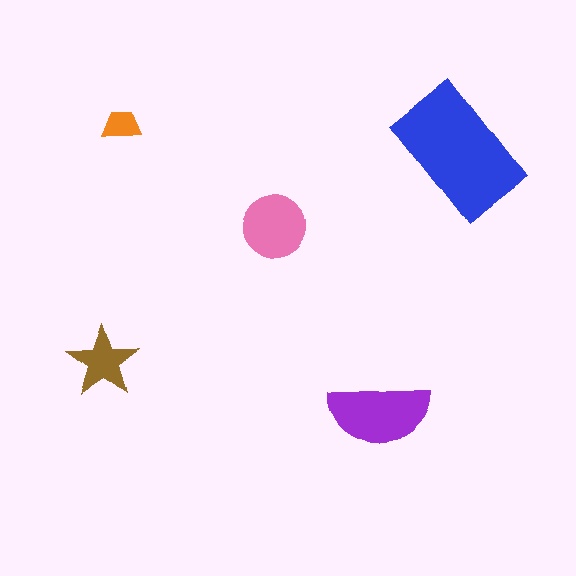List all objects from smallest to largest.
The orange trapezoid, the brown star, the pink circle, the purple semicircle, the blue rectangle.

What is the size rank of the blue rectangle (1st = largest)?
1st.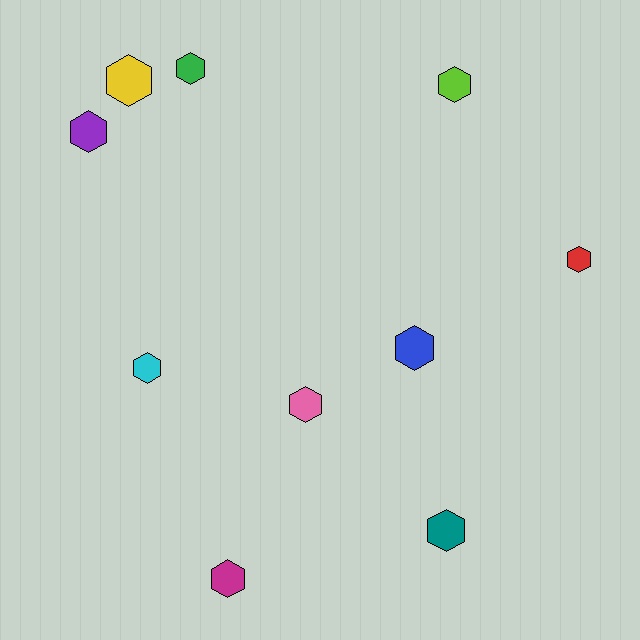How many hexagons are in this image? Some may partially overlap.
There are 10 hexagons.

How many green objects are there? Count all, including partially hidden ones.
There is 1 green object.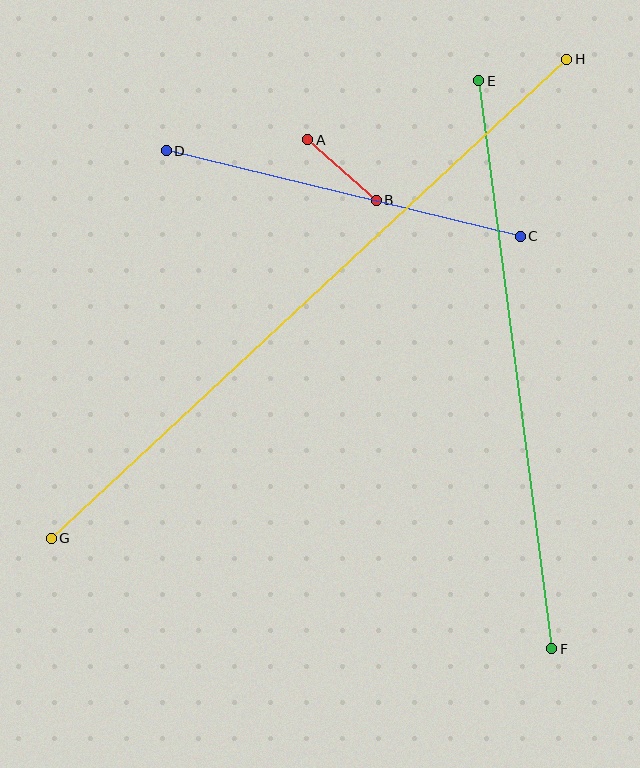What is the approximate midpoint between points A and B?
The midpoint is at approximately (342, 170) pixels.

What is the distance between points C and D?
The distance is approximately 364 pixels.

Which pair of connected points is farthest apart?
Points G and H are farthest apart.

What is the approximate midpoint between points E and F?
The midpoint is at approximately (515, 365) pixels.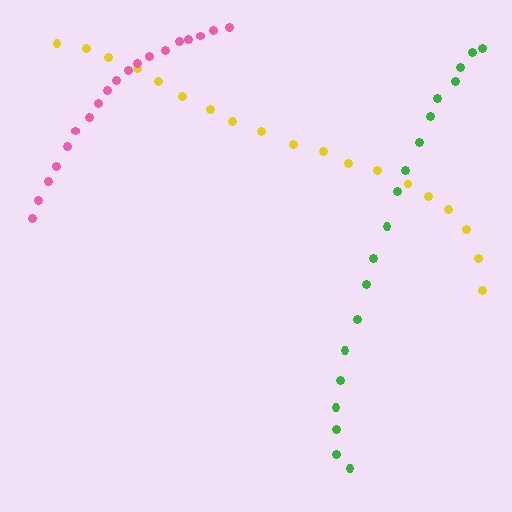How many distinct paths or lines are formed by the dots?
There are 3 distinct paths.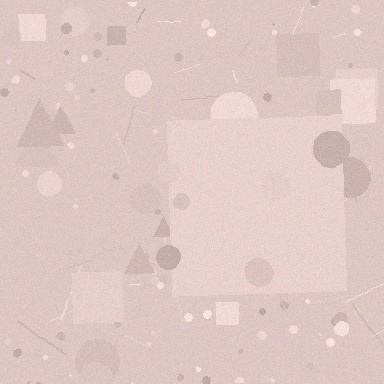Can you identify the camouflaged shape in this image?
The camouflaged shape is a square.